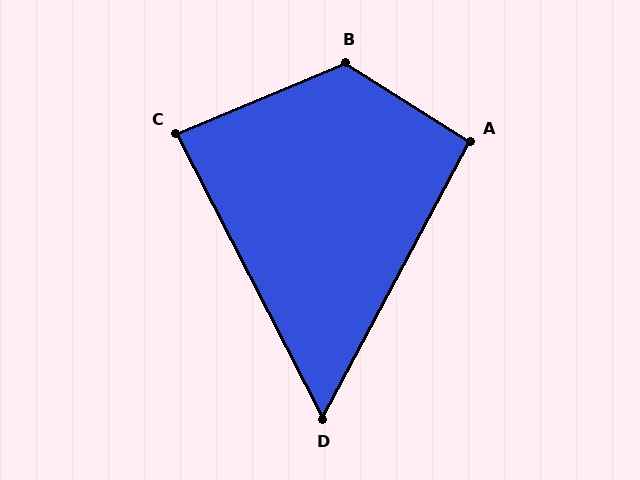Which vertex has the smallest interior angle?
D, at approximately 55 degrees.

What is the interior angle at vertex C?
Approximately 85 degrees (approximately right).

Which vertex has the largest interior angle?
B, at approximately 125 degrees.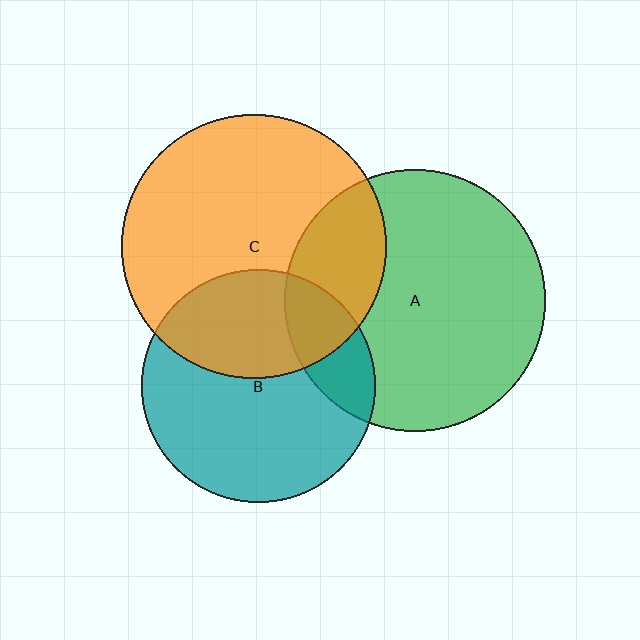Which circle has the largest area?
Circle C (orange).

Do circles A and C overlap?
Yes.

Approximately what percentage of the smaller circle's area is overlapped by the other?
Approximately 25%.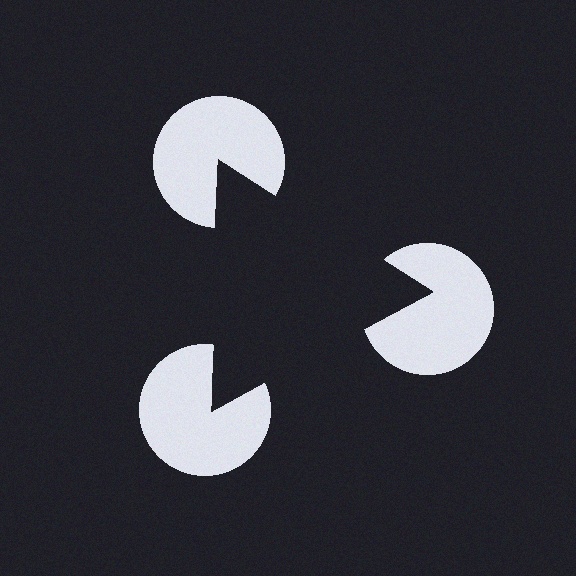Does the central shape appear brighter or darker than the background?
It typically appears slightly darker than the background, even though no actual brightness change is drawn.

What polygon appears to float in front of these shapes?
An illusory triangle — its edges are inferred from the aligned wedge cuts in the pac-man discs, not physically drawn.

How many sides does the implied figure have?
3 sides.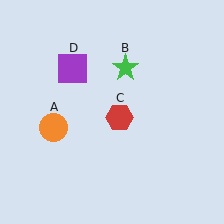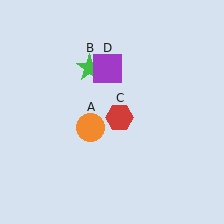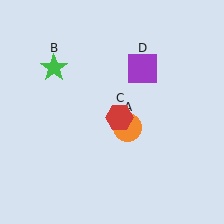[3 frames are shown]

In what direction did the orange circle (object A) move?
The orange circle (object A) moved right.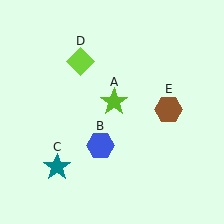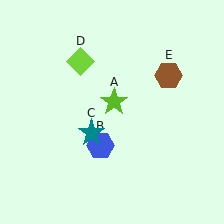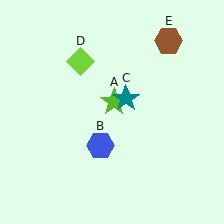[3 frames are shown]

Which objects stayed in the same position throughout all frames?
Lime star (object A) and blue hexagon (object B) and lime diamond (object D) remained stationary.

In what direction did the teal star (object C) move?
The teal star (object C) moved up and to the right.